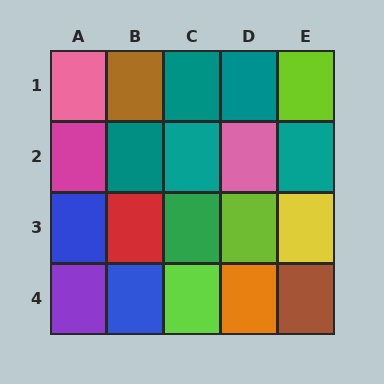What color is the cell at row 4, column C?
Lime.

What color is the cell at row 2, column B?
Teal.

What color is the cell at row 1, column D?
Teal.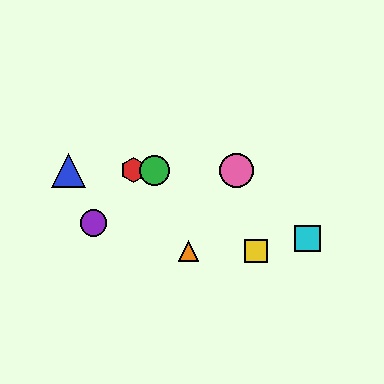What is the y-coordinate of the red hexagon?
The red hexagon is at y≈170.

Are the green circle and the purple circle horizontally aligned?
No, the green circle is at y≈170 and the purple circle is at y≈223.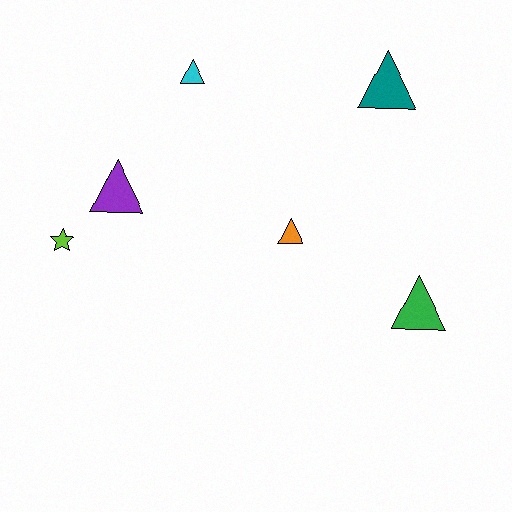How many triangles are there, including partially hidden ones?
There are 5 triangles.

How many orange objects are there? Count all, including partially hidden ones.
There is 1 orange object.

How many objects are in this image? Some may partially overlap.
There are 6 objects.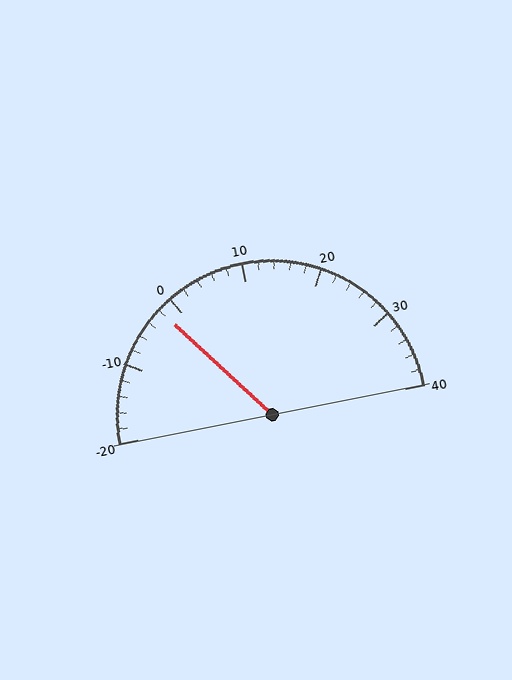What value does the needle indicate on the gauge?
The needle indicates approximately -2.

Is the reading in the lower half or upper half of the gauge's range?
The reading is in the lower half of the range (-20 to 40).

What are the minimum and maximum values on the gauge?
The gauge ranges from -20 to 40.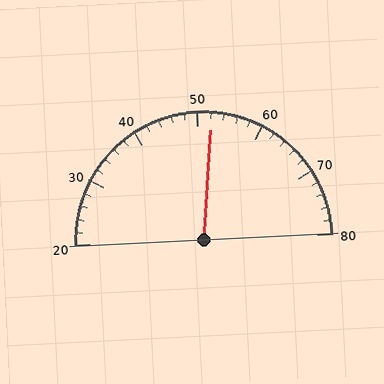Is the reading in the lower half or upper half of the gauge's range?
The reading is in the upper half of the range (20 to 80).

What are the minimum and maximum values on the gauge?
The gauge ranges from 20 to 80.